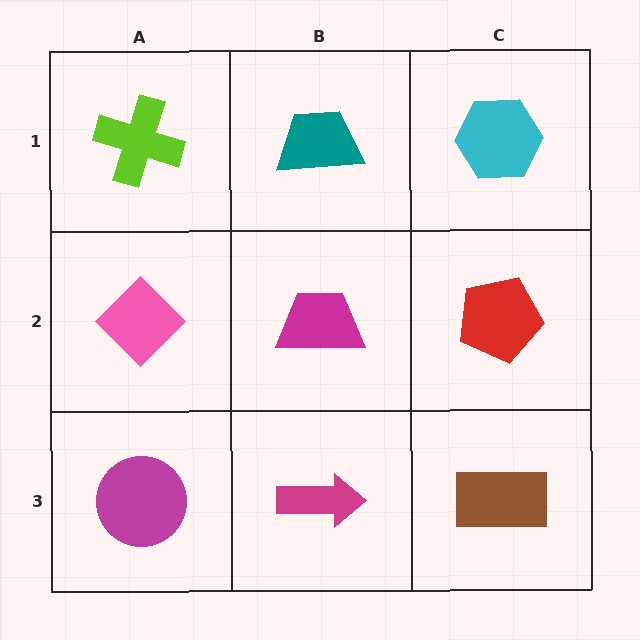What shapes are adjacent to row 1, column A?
A pink diamond (row 2, column A), a teal trapezoid (row 1, column B).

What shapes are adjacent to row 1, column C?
A red pentagon (row 2, column C), a teal trapezoid (row 1, column B).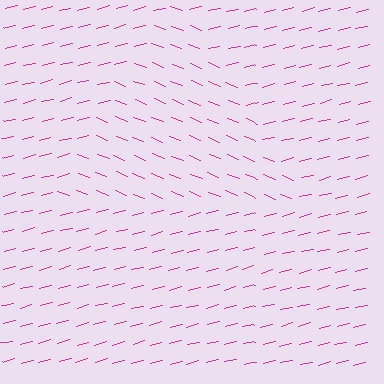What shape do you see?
I see a triangle.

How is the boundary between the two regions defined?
The boundary is defined purely by a change in line orientation (approximately 36 degrees difference). All lines are the same color and thickness.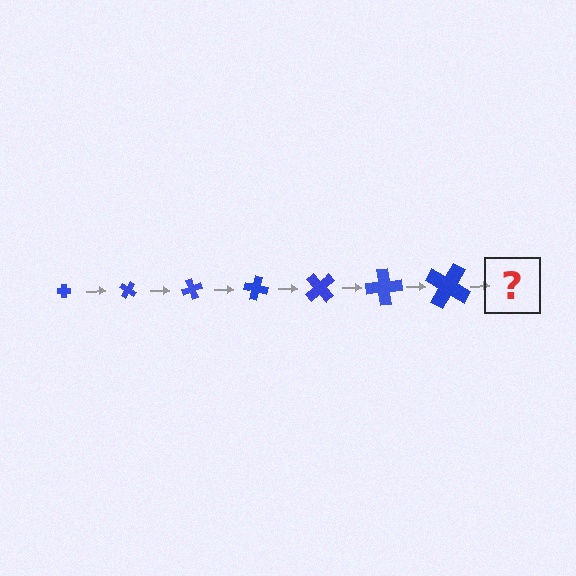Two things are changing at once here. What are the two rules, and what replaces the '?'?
The two rules are that the cross grows larger each step and it rotates 35 degrees each step. The '?' should be a cross, larger than the previous one and rotated 245 degrees from the start.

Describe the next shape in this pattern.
It should be a cross, larger than the previous one and rotated 245 degrees from the start.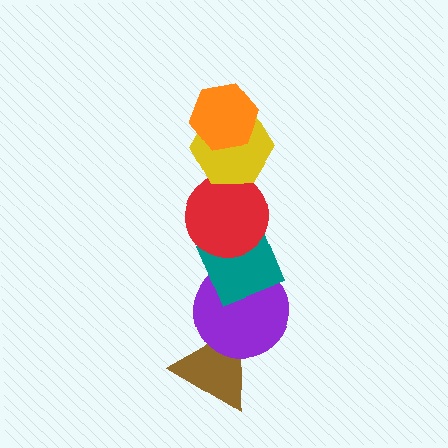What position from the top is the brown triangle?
The brown triangle is 6th from the top.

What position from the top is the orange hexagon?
The orange hexagon is 1st from the top.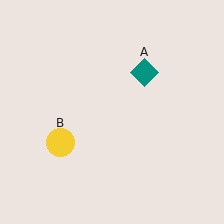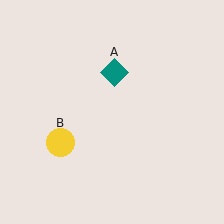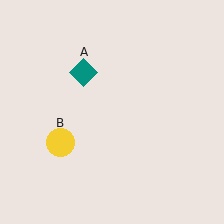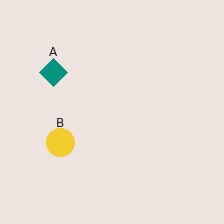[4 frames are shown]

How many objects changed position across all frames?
1 object changed position: teal diamond (object A).